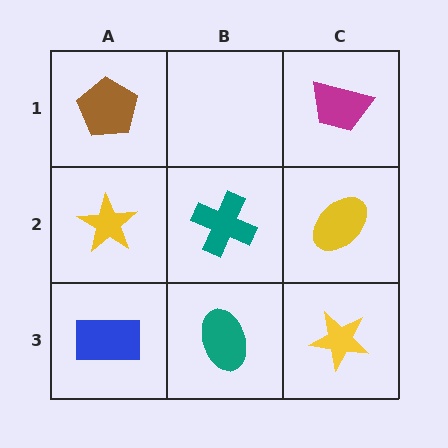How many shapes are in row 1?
2 shapes.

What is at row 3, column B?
A teal ellipse.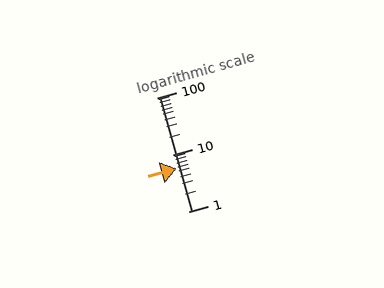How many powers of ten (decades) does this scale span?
The scale spans 2 decades, from 1 to 100.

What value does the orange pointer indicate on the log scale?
The pointer indicates approximately 5.7.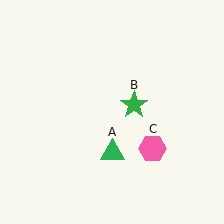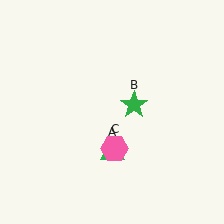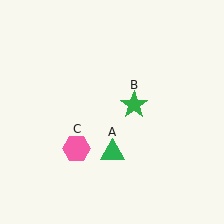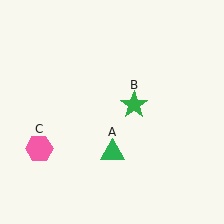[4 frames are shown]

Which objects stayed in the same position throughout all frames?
Green triangle (object A) and green star (object B) remained stationary.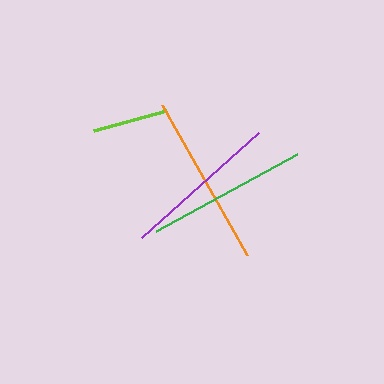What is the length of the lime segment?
The lime segment is approximately 76 pixels long.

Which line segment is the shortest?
The lime line is the shortest at approximately 76 pixels.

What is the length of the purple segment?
The purple segment is approximately 158 pixels long.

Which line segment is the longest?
The orange line is the longest at approximately 171 pixels.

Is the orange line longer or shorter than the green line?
The orange line is longer than the green line.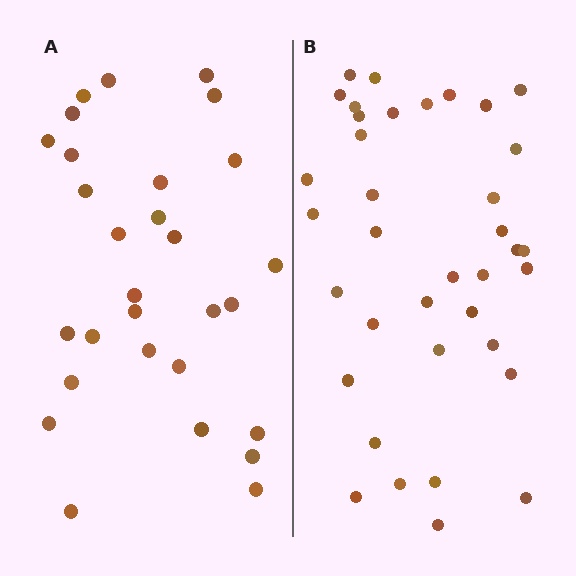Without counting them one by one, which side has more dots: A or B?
Region B (the right region) has more dots.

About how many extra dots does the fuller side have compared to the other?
Region B has roughly 8 or so more dots than region A.